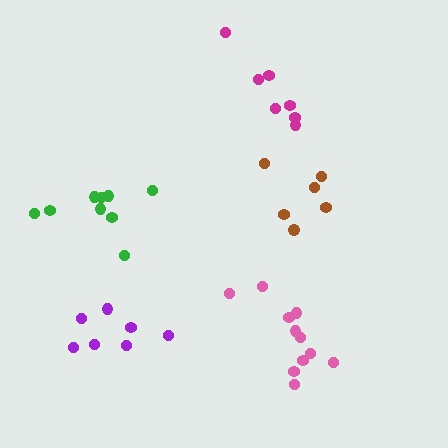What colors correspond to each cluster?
The clusters are colored: pink, brown, purple, green, magenta.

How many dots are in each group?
Group 1: 11 dots, Group 2: 6 dots, Group 3: 7 dots, Group 4: 9 dots, Group 5: 7 dots (40 total).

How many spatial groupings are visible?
There are 5 spatial groupings.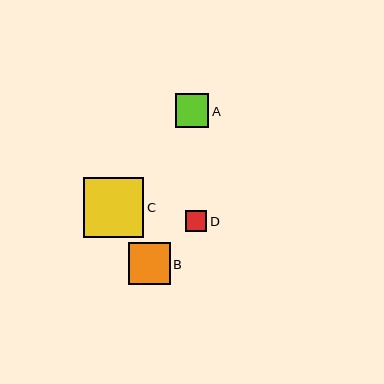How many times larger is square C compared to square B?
Square C is approximately 1.5 times the size of square B.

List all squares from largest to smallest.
From largest to smallest: C, B, A, D.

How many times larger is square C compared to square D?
Square C is approximately 2.8 times the size of square D.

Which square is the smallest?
Square D is the smallest with a size of approximately 21 pixels.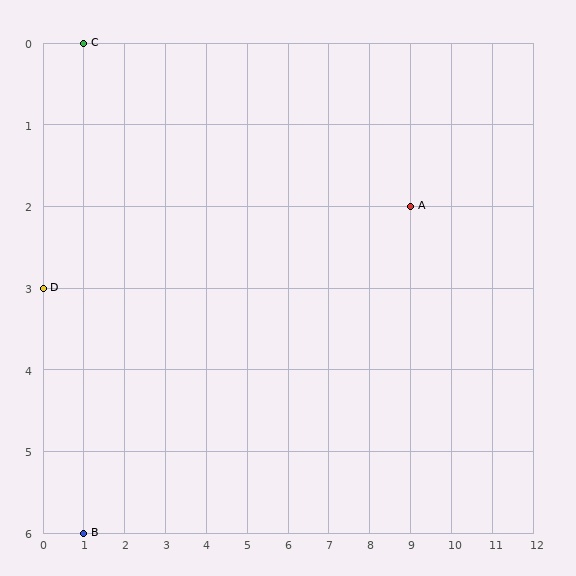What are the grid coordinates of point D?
Point D is at grid coordinates (0, 3).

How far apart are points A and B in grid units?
Points A and B are 8 columns and 4 rows apart (about 8.9 grid units diagonally).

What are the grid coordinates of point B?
Point B is at grid coordinates (1, 6).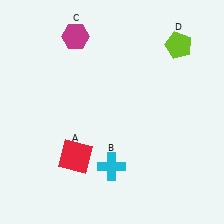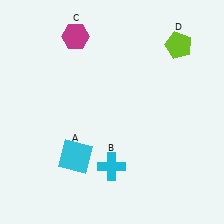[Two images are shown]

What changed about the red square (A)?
In Image 1, A is red. In Image 2, it changed to cyan.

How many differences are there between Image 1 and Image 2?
There is 1 difference between the two images.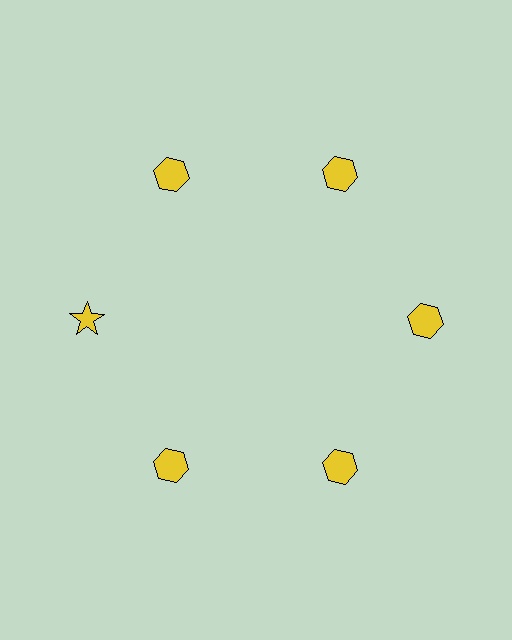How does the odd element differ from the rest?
It has a different shape: star instead of hexagon.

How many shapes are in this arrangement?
There are 6 shapes arranged in a ring pattern.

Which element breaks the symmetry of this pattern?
The yellow star at roughly the 9 o'clock position breaks the symmetry. All other shapes are yellow hexagons.